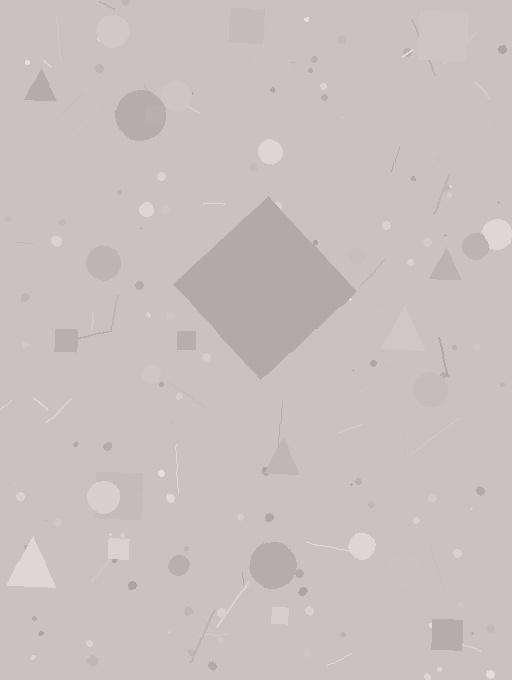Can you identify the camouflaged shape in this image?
The camouflaged shape is a diamond.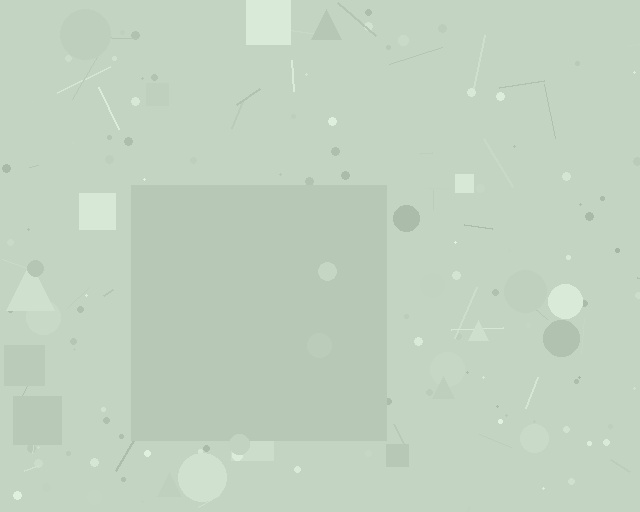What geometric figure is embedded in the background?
A square is embedded in the background.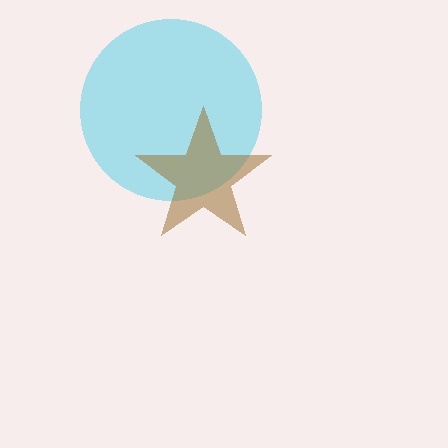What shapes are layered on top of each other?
The layered shapes are: a cyan circle, a brown star.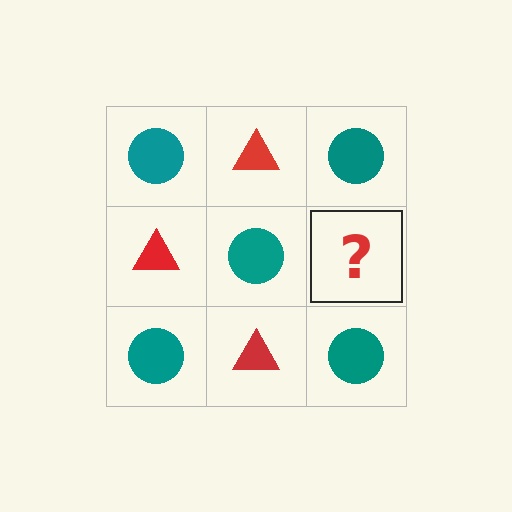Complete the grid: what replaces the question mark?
The question mark should be replaced with a red triangle.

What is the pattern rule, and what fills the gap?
The rule is that it alternates teal circle and red triangle in a checkerboard pattern. The gap should be filled with a red triangle.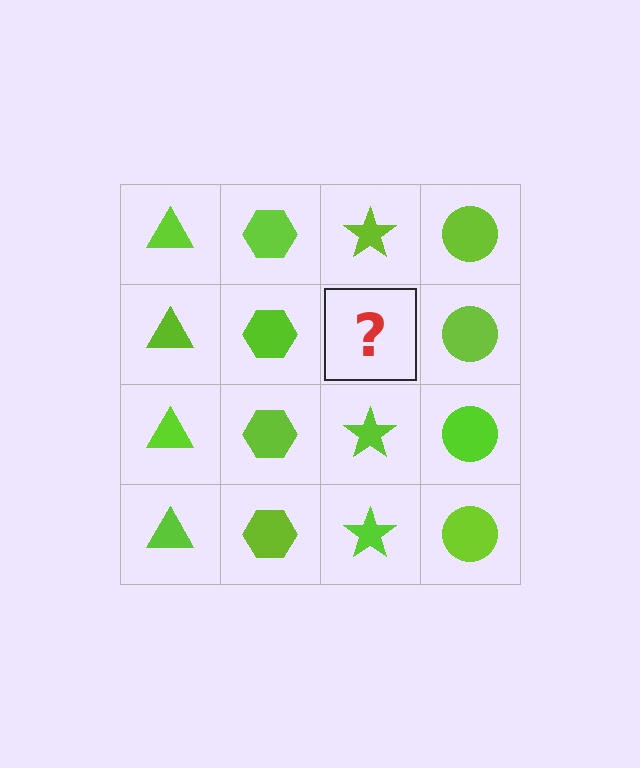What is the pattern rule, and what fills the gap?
The rule is that each column has a consistent shape. The gap should be filled with a lime star.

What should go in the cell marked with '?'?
The missing cell should contain a lime star.